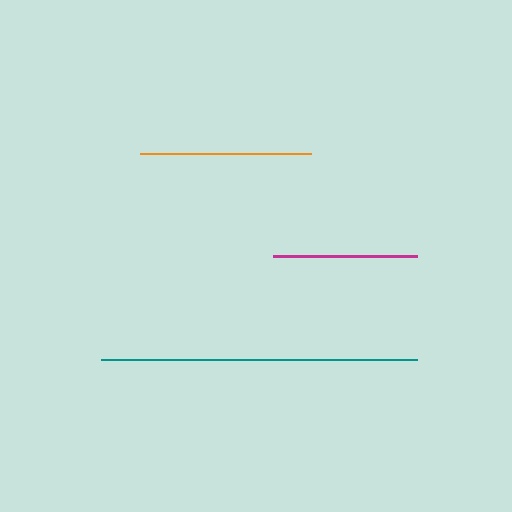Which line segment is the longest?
The teal line is the longest at approximately 317 pixels.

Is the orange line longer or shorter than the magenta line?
The orange line is longer than the magenta line.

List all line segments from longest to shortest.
From longest to shortest: teal, orange, magenta.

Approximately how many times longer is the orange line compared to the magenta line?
The orange line is approximately 1.2 times the length of the magenta line.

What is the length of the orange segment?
The orange segment is approximately 171 pixels long.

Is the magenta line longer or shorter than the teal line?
The teal line is longer than the magenta line.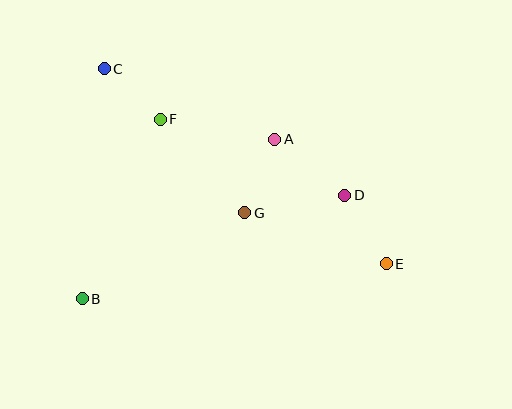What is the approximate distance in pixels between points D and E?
The distance between D and E is approximately 80 pixels.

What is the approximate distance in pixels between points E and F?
The distance between E and F is approximately 268 pixels.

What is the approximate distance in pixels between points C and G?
The distance between C and G is approximately 201 pixels.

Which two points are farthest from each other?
Points C and E are farthest from each other.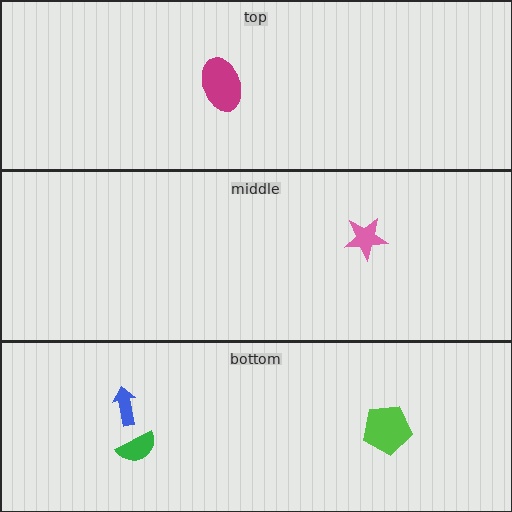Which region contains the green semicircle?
The bottom region.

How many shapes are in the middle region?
1.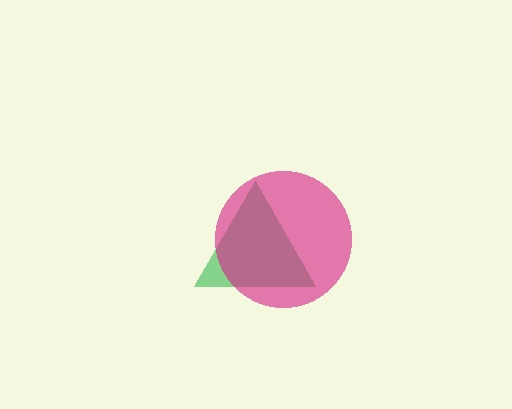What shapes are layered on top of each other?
The layered shapes are: a green triangle, a magenta circle.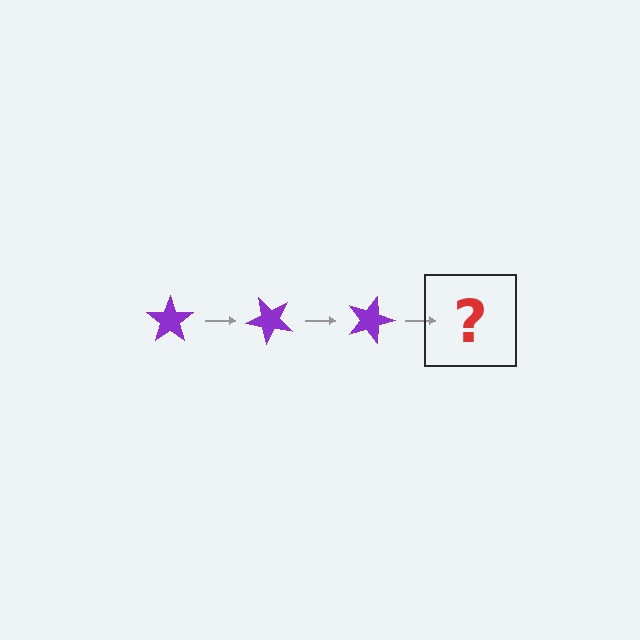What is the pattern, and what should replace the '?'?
The pattern is that the star rotates 45 degrees each step. The '?' should be a purple star rotated 135 degrees.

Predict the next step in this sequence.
The next step is a purple star rotated 135 degrees.